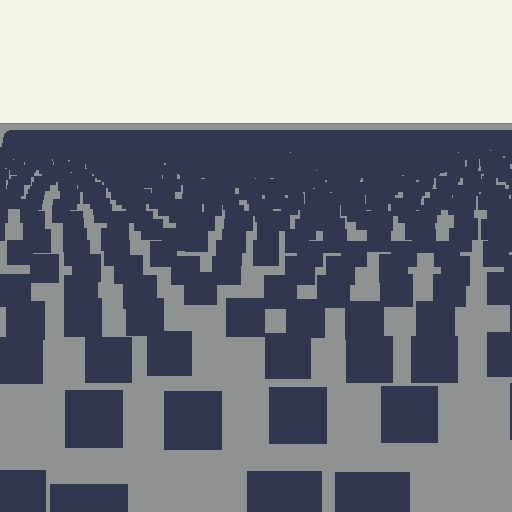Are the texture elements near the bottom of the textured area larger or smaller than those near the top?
Larger. Near the bottom, elements are closer to the viewer and appear at a bigger on-screen size.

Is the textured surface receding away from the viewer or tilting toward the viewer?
The surface is receding away from the viewer. Texture elements get smaller and denser toward the top.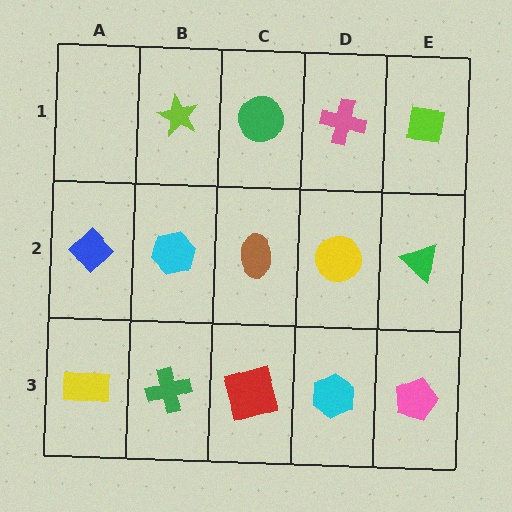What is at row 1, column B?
A lime star.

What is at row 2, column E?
A green triangle.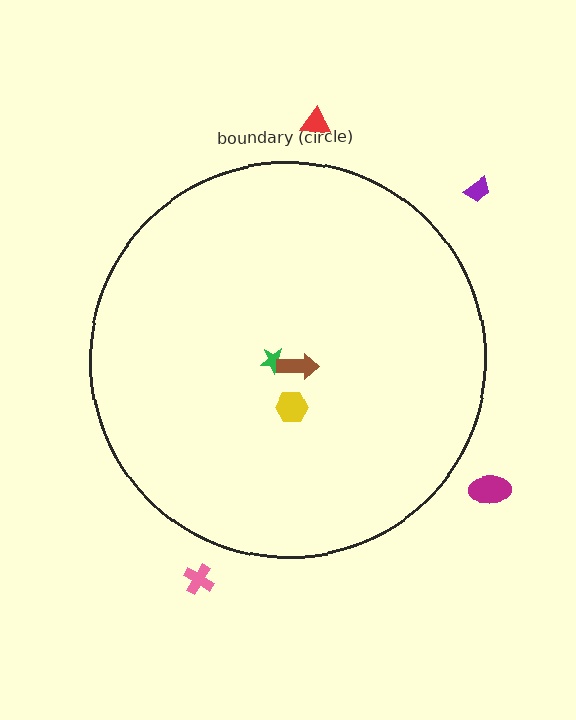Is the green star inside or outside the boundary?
Inside.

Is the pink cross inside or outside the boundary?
Outside.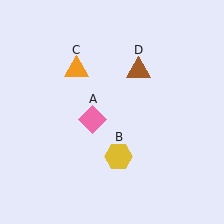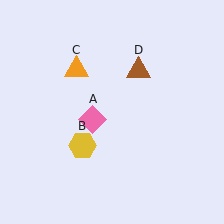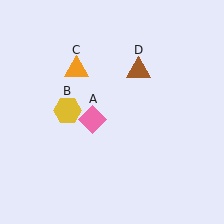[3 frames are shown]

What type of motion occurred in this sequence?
The yellow hexagon (object B) rotated clockwise around the center of the scene.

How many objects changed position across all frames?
1 object changed position: yellow hexagon (object B).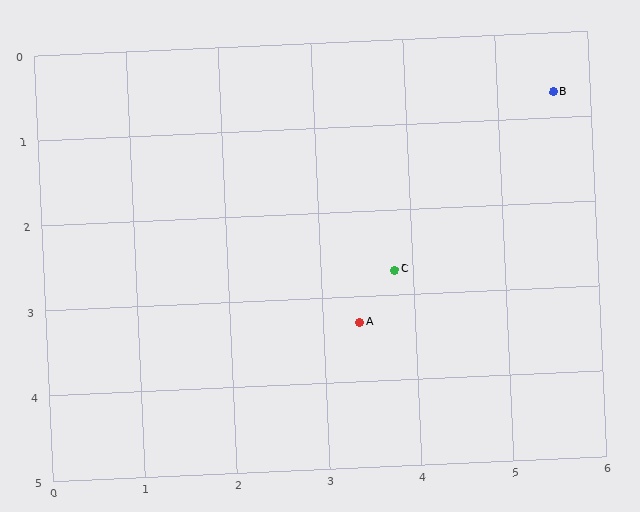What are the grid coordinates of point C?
Point C is at approximately (3.8, 2.7).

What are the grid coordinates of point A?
Point A is at approximately (3.4, 3.3).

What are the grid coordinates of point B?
Point B is at approximately (5.6, 0.7).